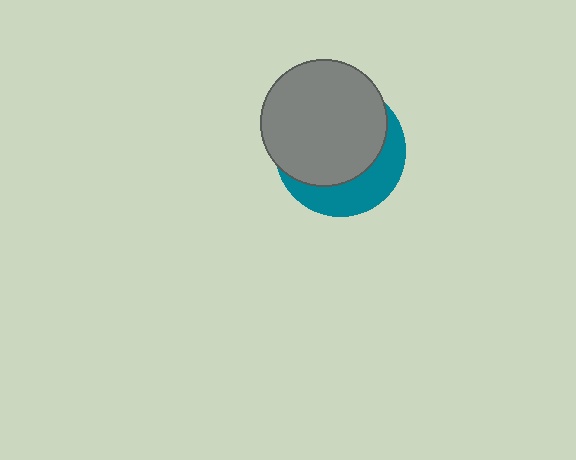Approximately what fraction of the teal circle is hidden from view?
Roughly 67% of the teal circle is hidden behind the gray circle.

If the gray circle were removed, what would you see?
You would see the complete teal circle.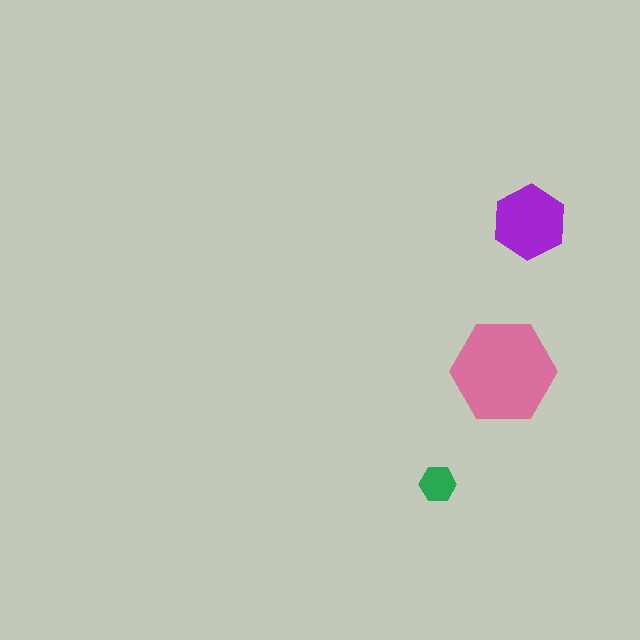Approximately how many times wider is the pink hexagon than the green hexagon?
About 3 times wider.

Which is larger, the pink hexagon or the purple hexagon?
The pink one.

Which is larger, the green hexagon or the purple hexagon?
The purple one.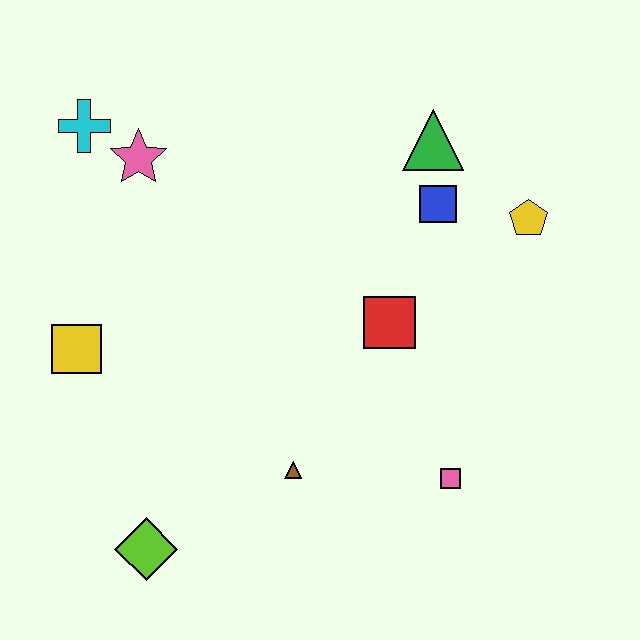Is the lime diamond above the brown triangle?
No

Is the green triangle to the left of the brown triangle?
No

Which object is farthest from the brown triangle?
The cyan cross is farthest from the brown triangle.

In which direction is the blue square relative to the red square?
The blue square is above the red square.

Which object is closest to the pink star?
The cyan cross is closest to the pink star.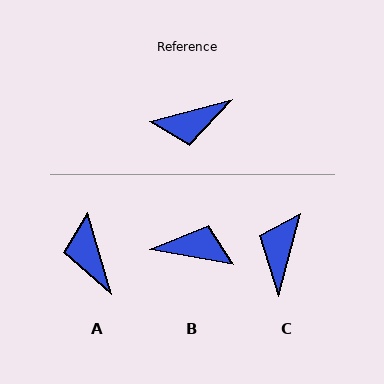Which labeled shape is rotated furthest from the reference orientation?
B, about 155 degrees away.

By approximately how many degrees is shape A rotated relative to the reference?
Approximately 89 degrees clockwise.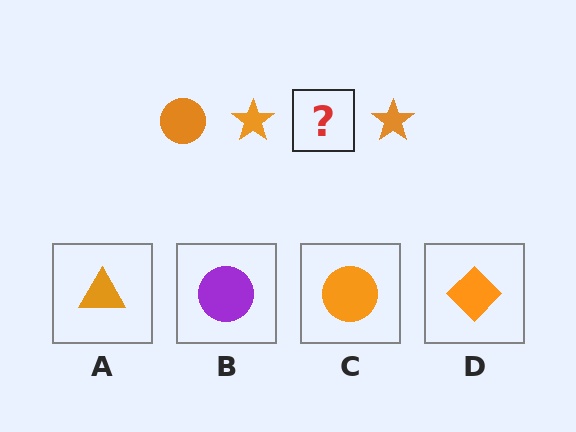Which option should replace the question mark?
Option C.